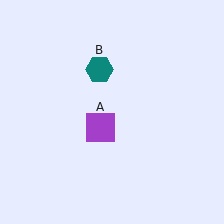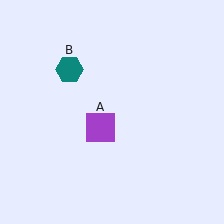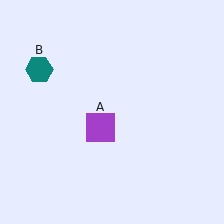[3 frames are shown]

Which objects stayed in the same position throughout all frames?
Purple square (object A) remained stationary.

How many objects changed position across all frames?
1 object changed position: teal hexagon (object B).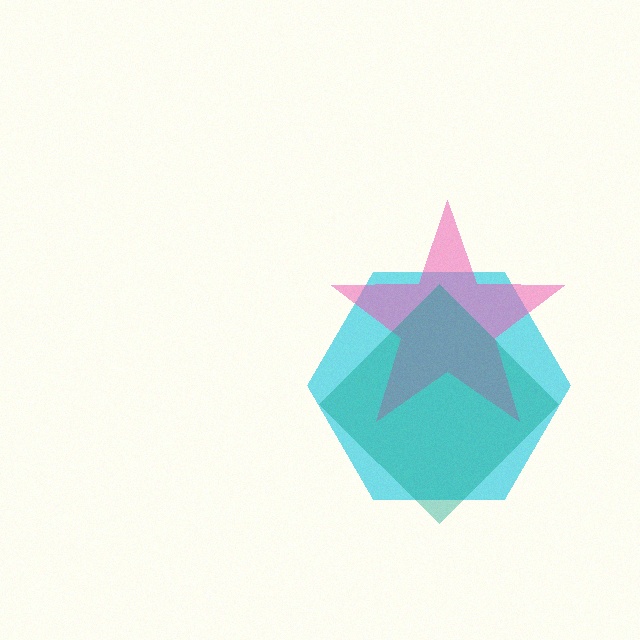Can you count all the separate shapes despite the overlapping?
Yes, there are 3 separate shapes.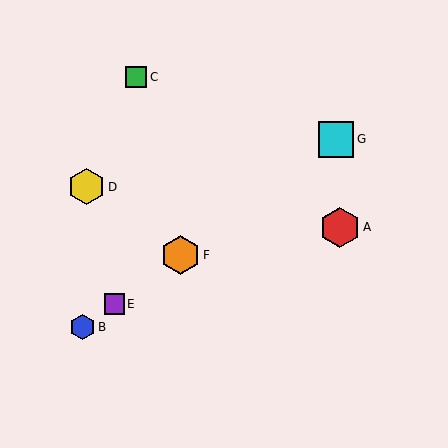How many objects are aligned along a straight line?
4 objects (B, E, F, G) are aligned along a straight line.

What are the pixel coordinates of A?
Object A is at (340, 227).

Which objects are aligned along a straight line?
Objects B, E, F, G are aligned along a straight line.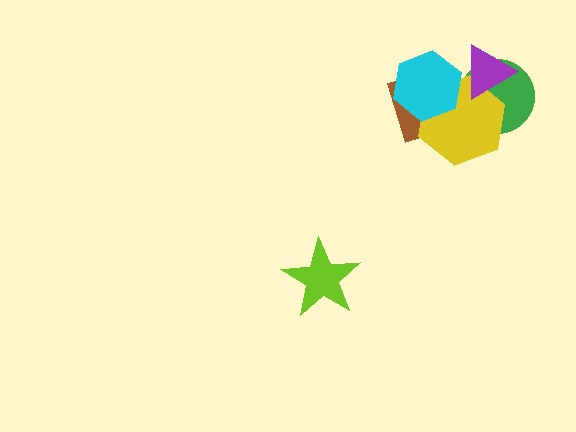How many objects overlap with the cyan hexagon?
2 objects overlap with the cyan hexagon.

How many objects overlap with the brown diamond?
3 objects overlap with the brown diamond.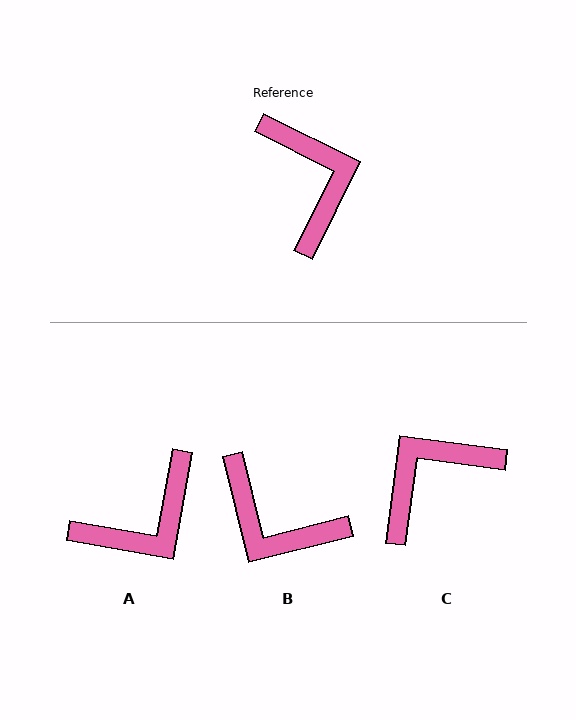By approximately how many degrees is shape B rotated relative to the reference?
Approximately 140 degrees clockwise.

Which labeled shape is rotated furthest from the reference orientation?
B, about 140 degrees away.